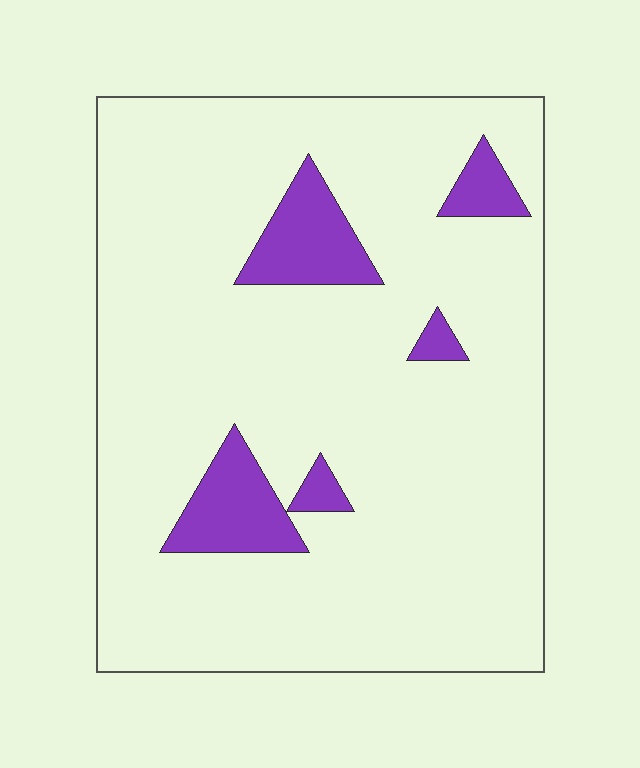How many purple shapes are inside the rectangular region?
5.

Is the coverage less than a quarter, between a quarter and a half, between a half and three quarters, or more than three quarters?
Less than a quarter.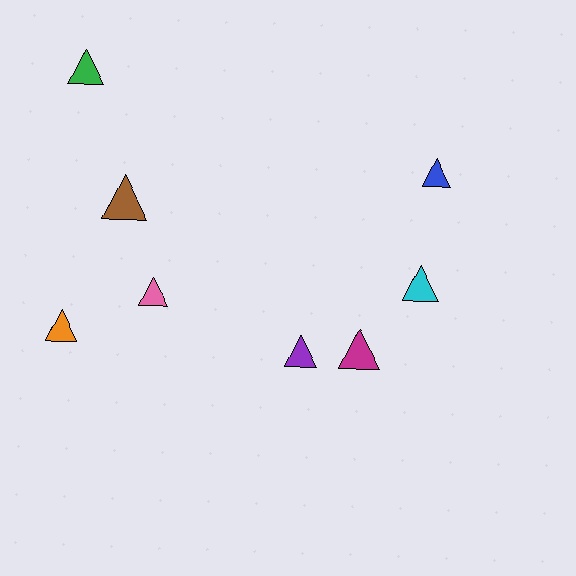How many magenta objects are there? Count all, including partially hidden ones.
There is 1 magenta object.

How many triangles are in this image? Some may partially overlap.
There are 8 triangles.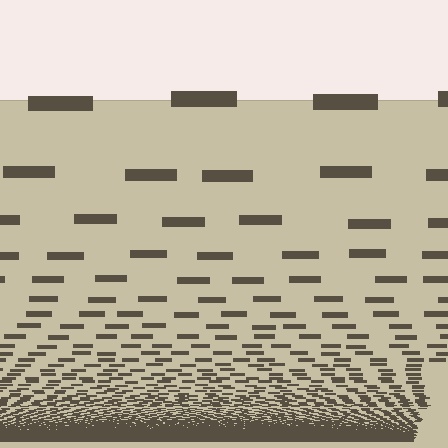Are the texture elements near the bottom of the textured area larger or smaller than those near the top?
Smaller. The gradient is inverted — elements near the bottom are smaller and denser.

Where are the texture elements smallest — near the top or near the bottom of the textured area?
Near the bottom.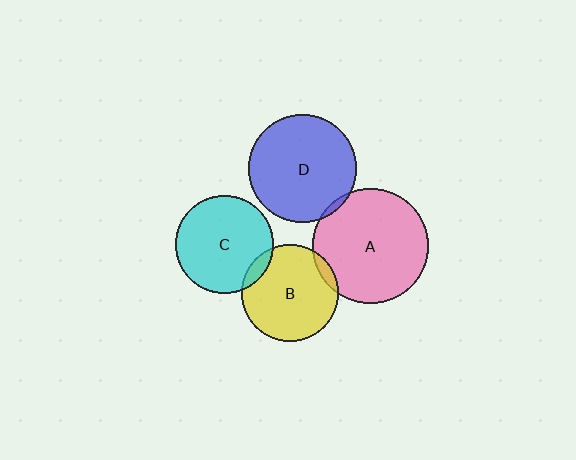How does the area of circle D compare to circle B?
Approximately 1.2 times.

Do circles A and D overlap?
Yes.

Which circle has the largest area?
Circle A (pink).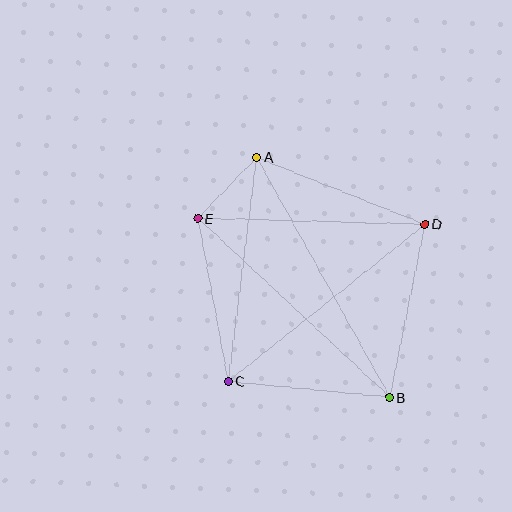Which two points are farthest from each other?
Points A and B are farthest from each other.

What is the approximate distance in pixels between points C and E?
The distance between C and E is approximately 166 pixels.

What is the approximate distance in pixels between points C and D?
The distance between C and D is approximately 251 pixels.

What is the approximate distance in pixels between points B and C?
The distance between B and C is approximately 162 pixels.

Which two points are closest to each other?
Points A and E are closest to each other.